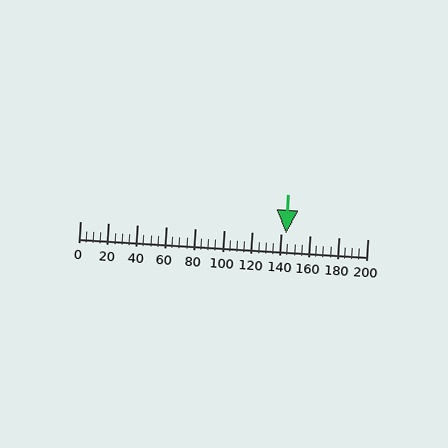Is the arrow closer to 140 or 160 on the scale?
The arrow is closer to 140.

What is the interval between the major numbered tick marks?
The major tick marks are spaced 20 units apart.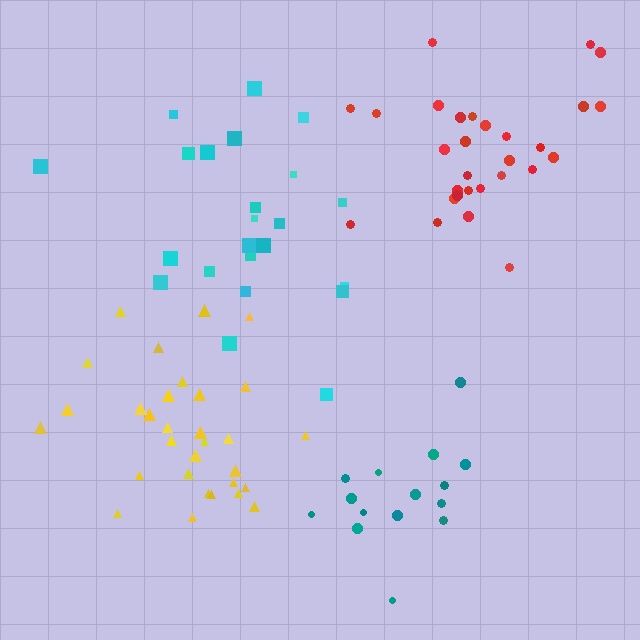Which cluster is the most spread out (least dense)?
Teal.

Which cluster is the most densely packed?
Yellow.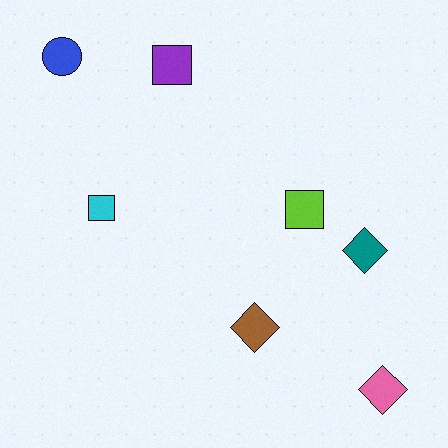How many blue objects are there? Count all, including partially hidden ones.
There is 1 blue object.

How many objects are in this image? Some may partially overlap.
There are 7 objects.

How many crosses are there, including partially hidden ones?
There are no crosses.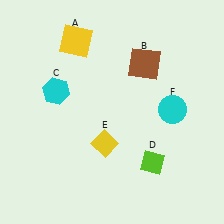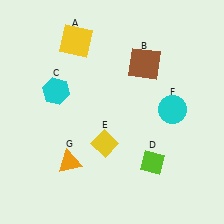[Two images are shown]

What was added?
An orange triangle (G) was added in Image 2.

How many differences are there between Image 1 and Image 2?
There is 1 difference between the two images.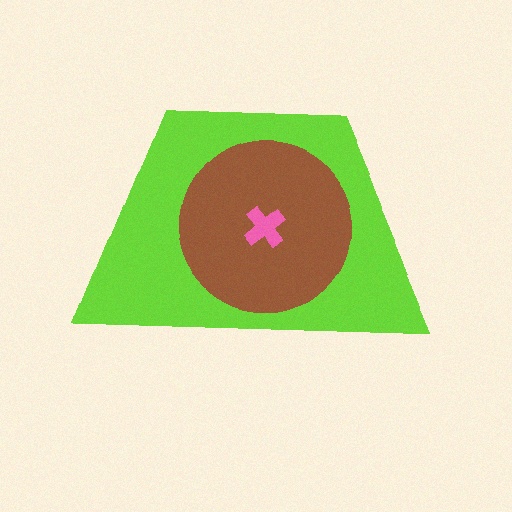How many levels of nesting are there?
3.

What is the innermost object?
The pink cross.